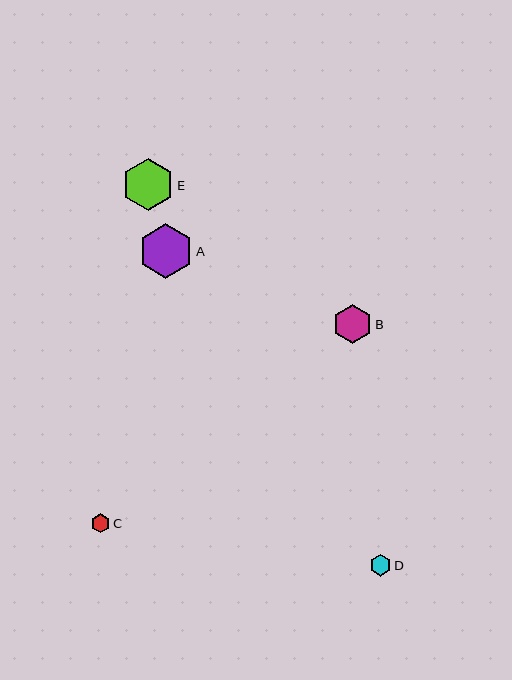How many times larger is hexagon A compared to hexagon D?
Hexagon A is approximately 2.5 times the size of hexagon D.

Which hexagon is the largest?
Hexagon A is the largest with a size of approximately 55 pixels.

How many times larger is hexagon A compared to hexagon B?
Hexagon A is approximately 1.4 times the size of hexagon B.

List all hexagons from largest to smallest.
From largest to smallest: A, E, B, D, C.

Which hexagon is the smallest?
Hexagon C is the smallest with a size of approximately 19 pixels.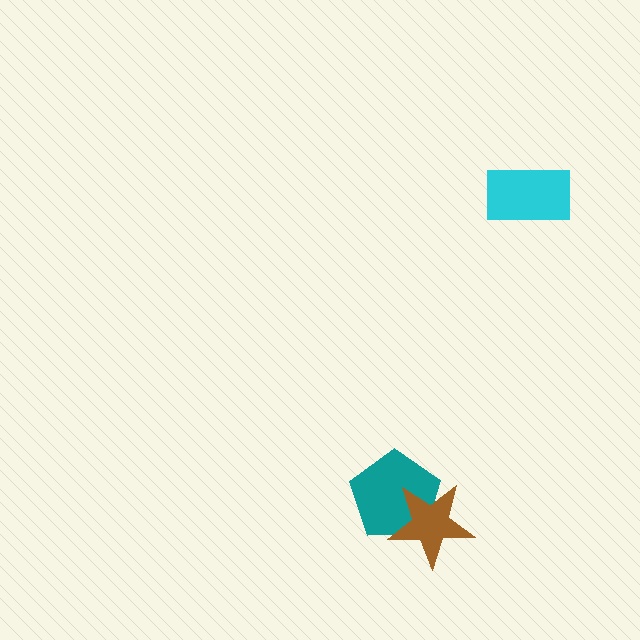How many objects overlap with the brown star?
1 object overlaps with the brown star.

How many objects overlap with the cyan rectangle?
0 objects overlap with the cyan rectangle.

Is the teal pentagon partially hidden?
Yes, it is partially covered by another shape.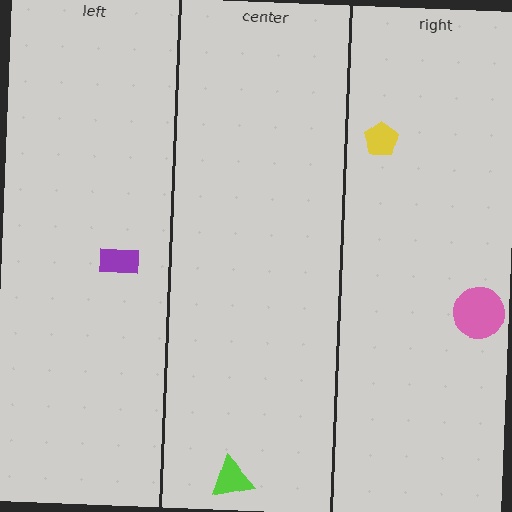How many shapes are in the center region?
1.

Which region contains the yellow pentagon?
The right region.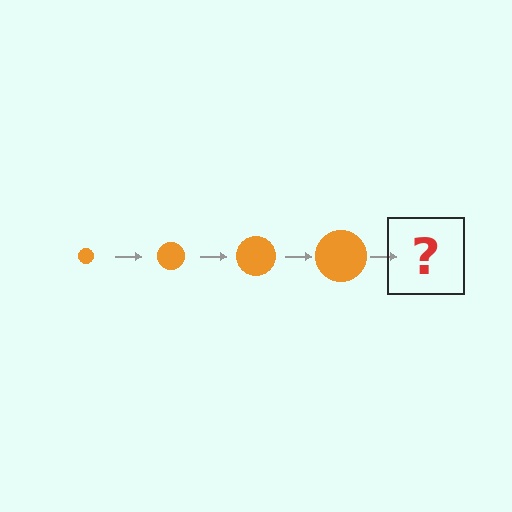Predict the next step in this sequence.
The next step is an orange circle, larger than the previous one.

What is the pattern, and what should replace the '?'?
The pattern is that the circle gets progressively larger each step. The '?' should be an orange circle, larger than the previous one.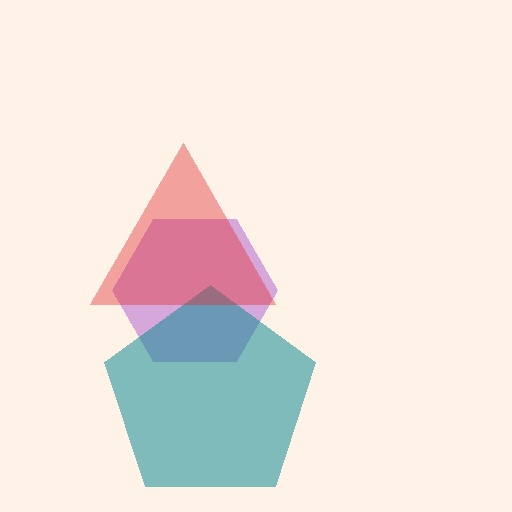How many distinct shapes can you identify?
There are 3 distinct shapes: a purple hexagon, a teal pentagon, a red triangle.